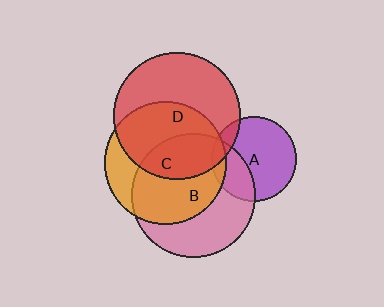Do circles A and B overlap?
Yes.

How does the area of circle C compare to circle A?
Approximately 2.1 times.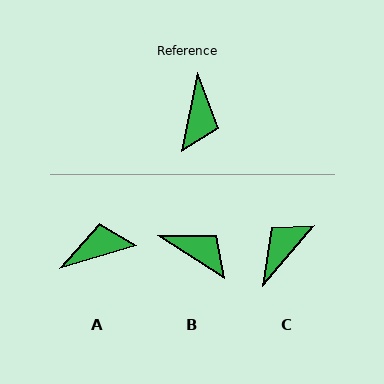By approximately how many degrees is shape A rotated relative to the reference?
Approximately 118 degrees counter-clockwise.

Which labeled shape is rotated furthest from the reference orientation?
C, about 151 degrees away.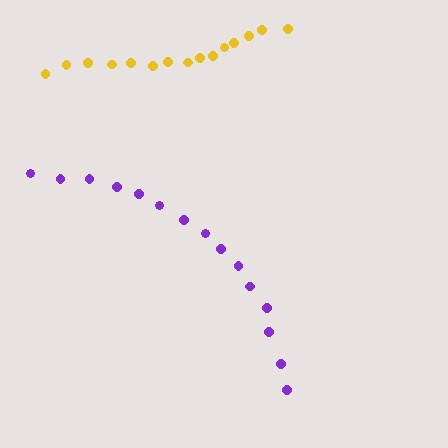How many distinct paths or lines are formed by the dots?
There are 2 distinct paths.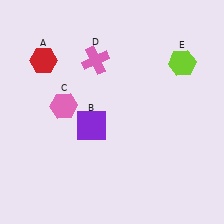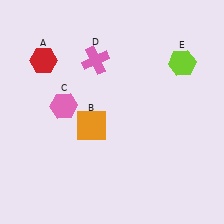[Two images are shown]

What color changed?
The square (B) changed from purple in Image 1 to orange in Image 2.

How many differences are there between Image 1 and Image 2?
There is 1 difference between the two images.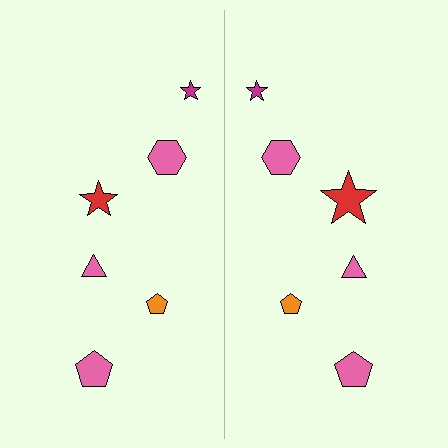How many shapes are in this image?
There are 12 shapes in this image.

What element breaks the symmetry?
The red star on the right side has a different size than its mirror counterpart.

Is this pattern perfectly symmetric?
No, the pattern is not perfectly symmetric. The red star on the right side has a different size than its mirror counterpart.